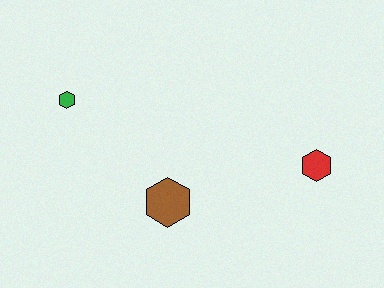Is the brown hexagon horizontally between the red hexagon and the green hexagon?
Yes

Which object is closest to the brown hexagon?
The green hexagon is closest to the brown hexagon.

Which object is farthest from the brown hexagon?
The red hexagon is farthest from the brown hexagon.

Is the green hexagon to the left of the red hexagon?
Yes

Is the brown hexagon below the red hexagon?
Yes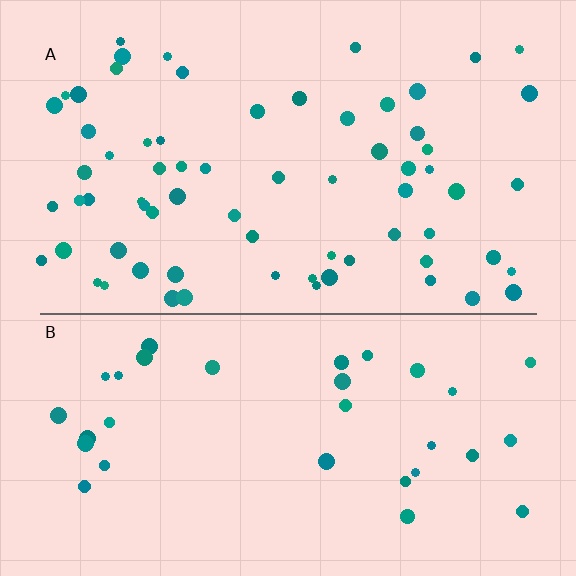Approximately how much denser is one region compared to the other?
Approximately 2.1× — region A over region B.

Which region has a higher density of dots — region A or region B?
A (the top).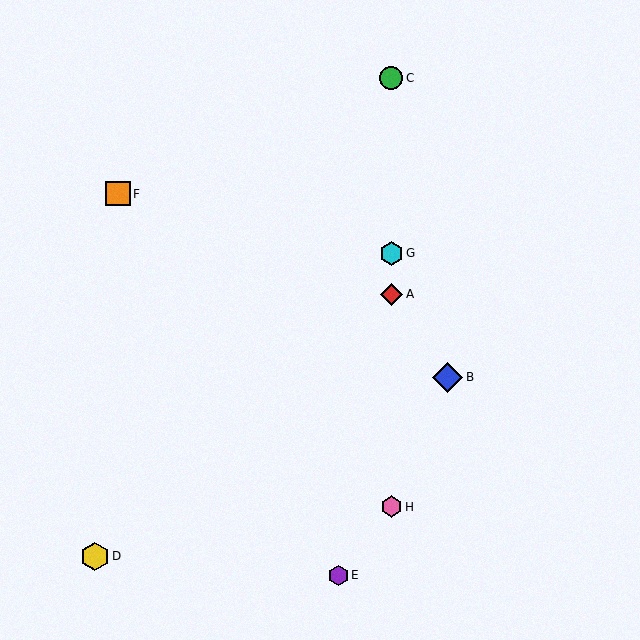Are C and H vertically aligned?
Yes, both are at x≈391.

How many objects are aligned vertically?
4 objects (A, C, G, H) are aligned vertically.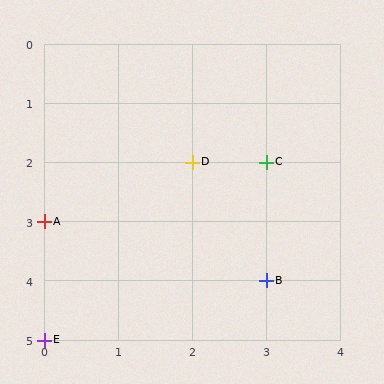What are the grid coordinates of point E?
Point E is at grid coordinates (0, 5).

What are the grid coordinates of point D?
Point D is at grid coordinates (2, 2).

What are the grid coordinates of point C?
Point C is at grid coordinates (3, 2).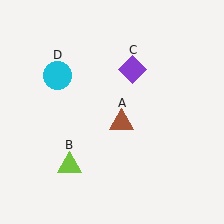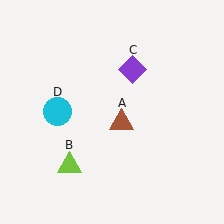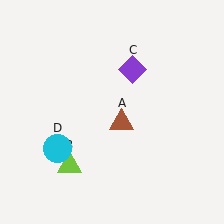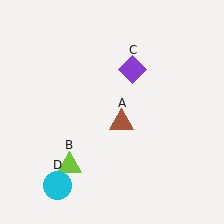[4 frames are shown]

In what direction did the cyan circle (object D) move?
The cyan circle (object D) moved down.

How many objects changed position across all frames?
1 object changed position: cyan circle (object D).